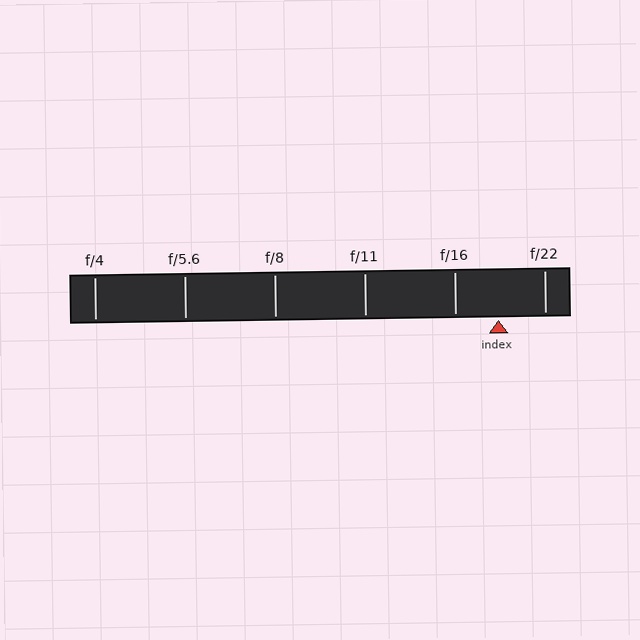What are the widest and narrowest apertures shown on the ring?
The widest aperture shown is f/4 and the narrowest is f/22.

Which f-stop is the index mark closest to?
The index mark is closest to f/16.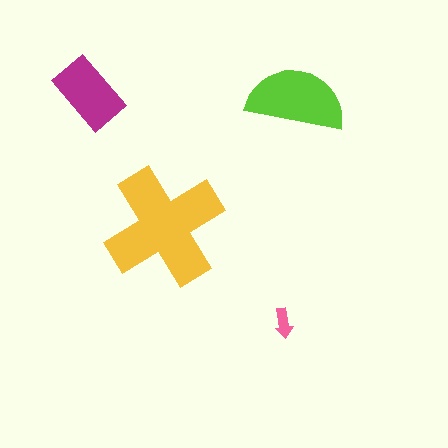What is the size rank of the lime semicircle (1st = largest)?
2nd.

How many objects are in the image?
There are 4 objects in the image.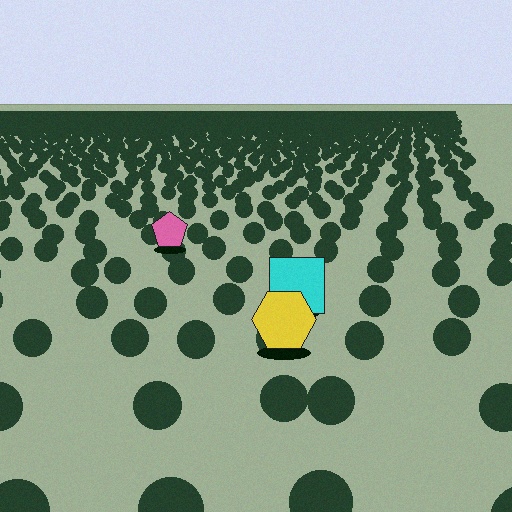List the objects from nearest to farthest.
From nearest to farthest: the yellow hexagon, the cyan square, the pink pentagon.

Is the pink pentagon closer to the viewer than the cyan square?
No. The cyan square is closer — you can tell from the texture gradient: the ground texture is coarser near it.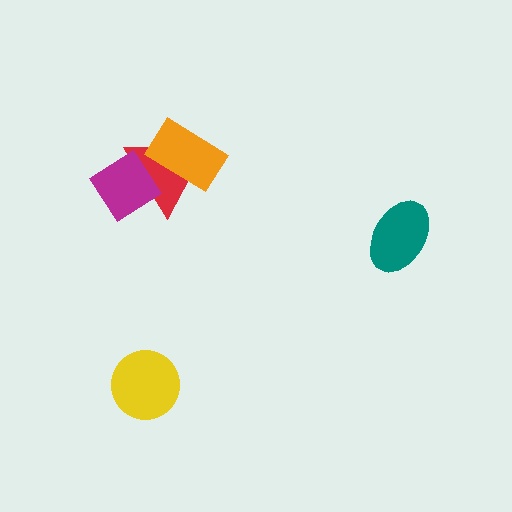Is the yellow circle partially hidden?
No, no other shape covers it.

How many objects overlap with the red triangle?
2 objects overlap with the red triangle.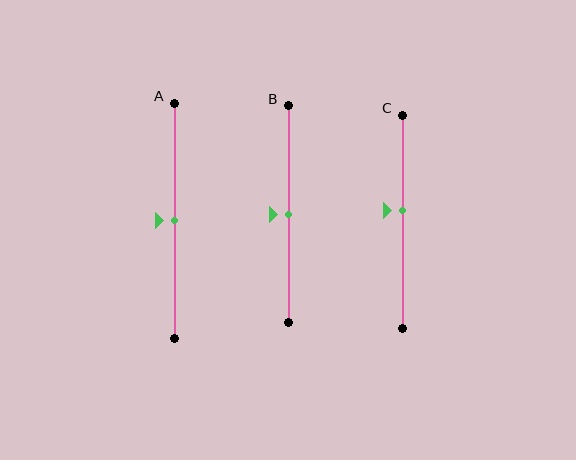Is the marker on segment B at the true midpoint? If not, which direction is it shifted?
Yes, the marker on segment B is at the true midpoint.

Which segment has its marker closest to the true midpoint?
Segment A has its marker closest to the true midpoint.